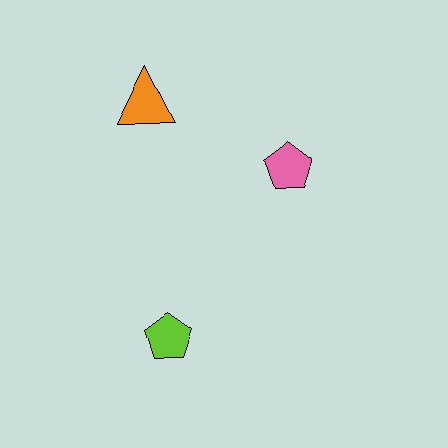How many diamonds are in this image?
There are no diamonds.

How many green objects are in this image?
There are no green objects.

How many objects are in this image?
There are 3 objects.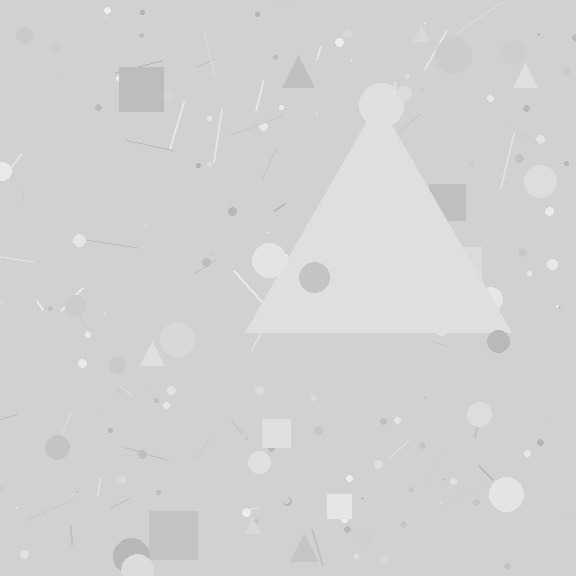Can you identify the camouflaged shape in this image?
The camouflaged shape is a triangle.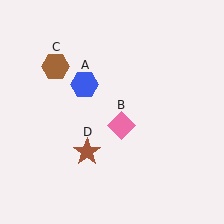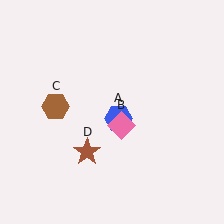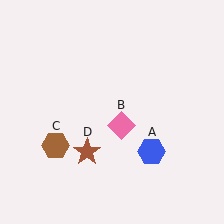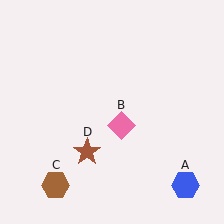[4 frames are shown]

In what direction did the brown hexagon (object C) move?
The brown hexagon (object C) moved down.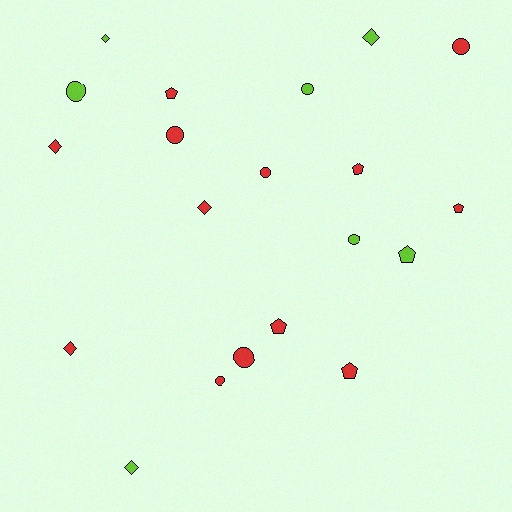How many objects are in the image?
There are 20 objects.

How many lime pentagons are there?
There is 1 lime pentagon.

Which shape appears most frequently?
Circle, with 8 objects.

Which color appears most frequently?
Red, with 13 objects.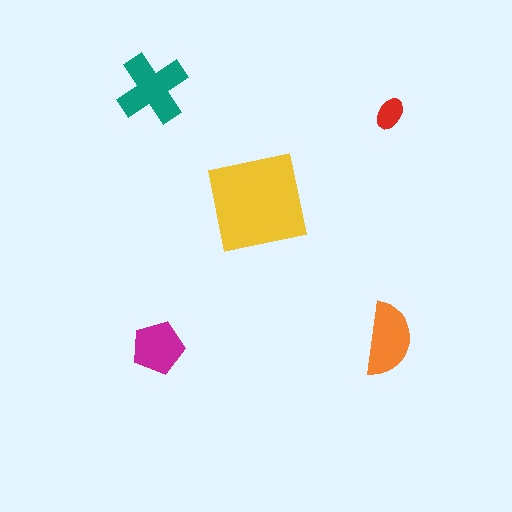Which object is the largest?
The yellow square.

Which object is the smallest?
The red ellipse.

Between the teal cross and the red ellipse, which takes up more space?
The teal cross.